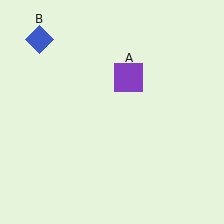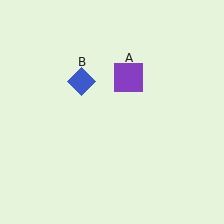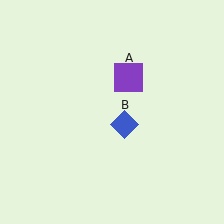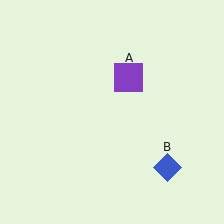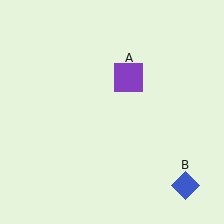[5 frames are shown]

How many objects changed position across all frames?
1 object changed position: blue diamond (object B).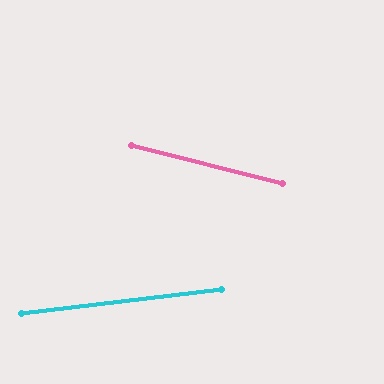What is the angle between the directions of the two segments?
Approximately 21 degrees.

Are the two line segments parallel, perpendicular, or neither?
Neither parallel nor perpendicular — they differ by about 21°.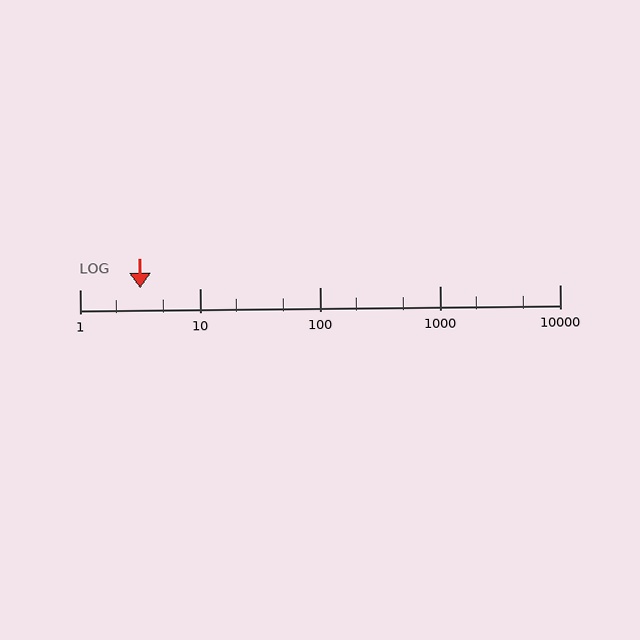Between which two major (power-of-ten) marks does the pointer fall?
The pointer is between 1 and 10.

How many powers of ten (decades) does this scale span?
The scale spans 4 decades, from 1 to 10000.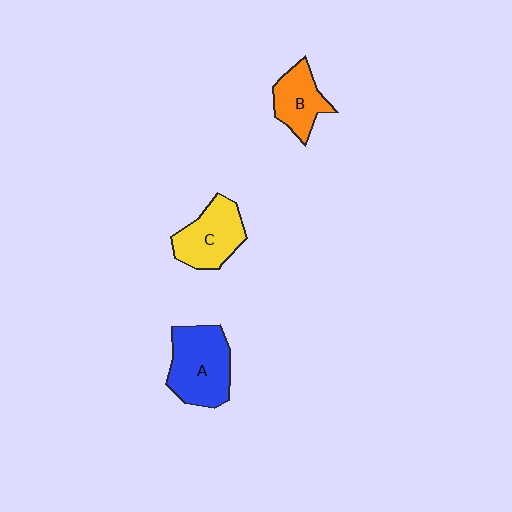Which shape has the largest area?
Shape A (blue).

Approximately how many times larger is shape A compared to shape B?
Approximately 1.6 times.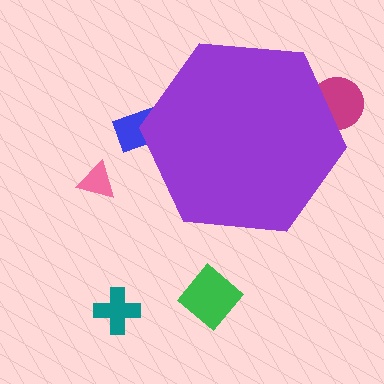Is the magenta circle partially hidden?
Yes, the magenta circle is partially hidden behind the purple hexagon.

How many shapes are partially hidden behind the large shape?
2 shapes are partially hidden.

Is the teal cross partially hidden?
No, the teal cross is fully visible.